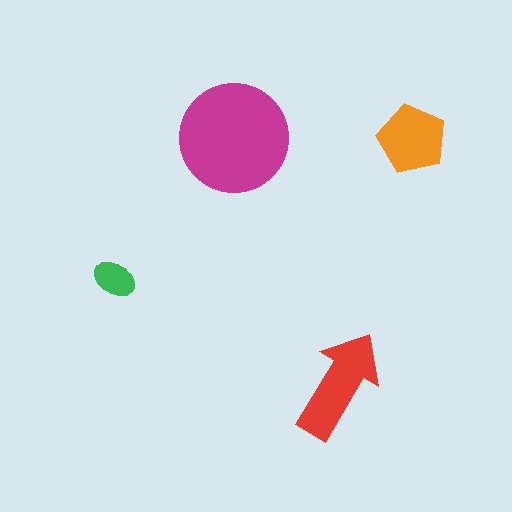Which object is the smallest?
The green ellipse.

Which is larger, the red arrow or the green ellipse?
The red arrow.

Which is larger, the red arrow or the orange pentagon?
The red arrow.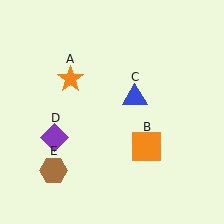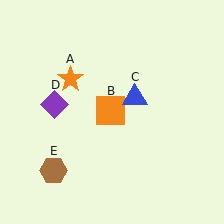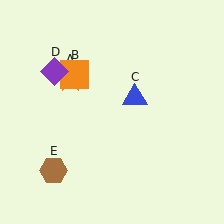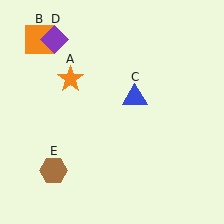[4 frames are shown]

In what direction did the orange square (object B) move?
The orange square (object B) moved up and to the left.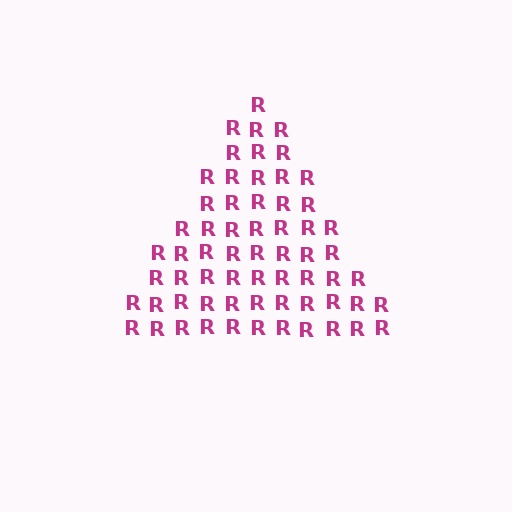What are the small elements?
The small elements are letter R's.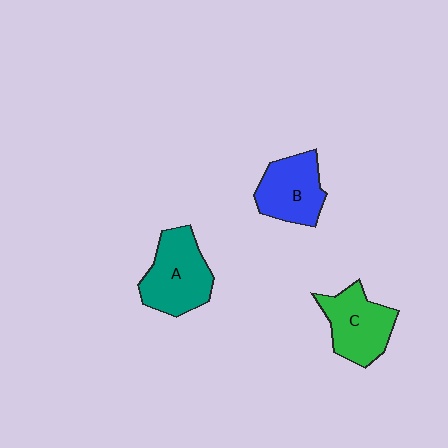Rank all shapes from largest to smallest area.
From largest to smallest: A (teal), C (green), B (blue).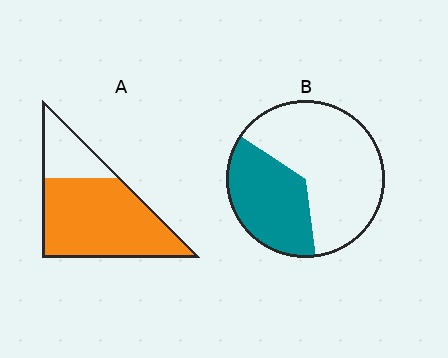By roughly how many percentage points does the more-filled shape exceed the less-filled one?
By roughly 40 percentage points (A over B).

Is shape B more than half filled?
No.